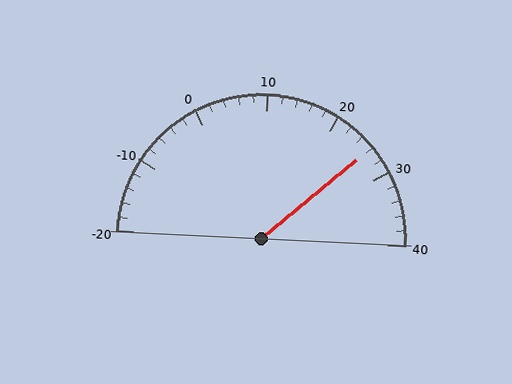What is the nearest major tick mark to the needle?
The nearest major tick mark is 30.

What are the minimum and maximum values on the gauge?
The gauge ranges from -20 to 40.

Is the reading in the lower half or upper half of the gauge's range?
The reading is in the upper half of the range (-20 to 40).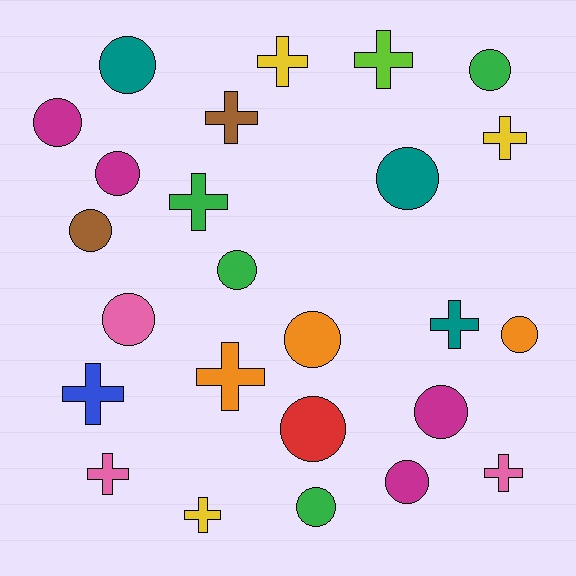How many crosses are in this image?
There are 11 crosses.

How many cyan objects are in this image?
There are no cyan objects.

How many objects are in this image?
There are 25 objects.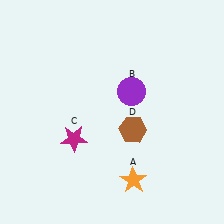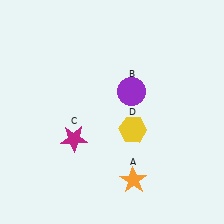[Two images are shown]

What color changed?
The hexagon (D) changed from brown in Image 1 to yellow in Image 2.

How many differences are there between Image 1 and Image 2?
There is 1 difference between the two images.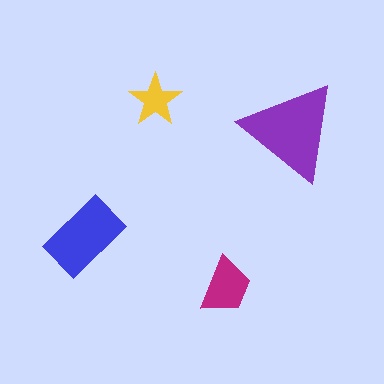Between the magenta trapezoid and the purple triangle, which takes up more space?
The purple triangle.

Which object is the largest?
The purple triangle.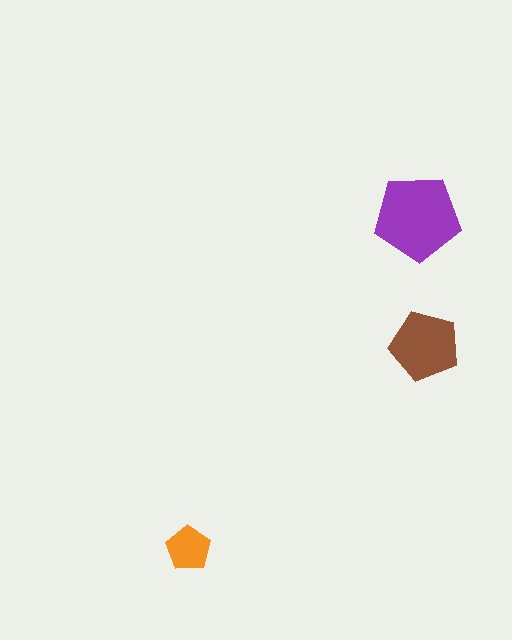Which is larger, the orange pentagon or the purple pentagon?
The purple one.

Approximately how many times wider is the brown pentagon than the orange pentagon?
About 1.5 times wider.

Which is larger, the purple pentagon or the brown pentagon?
The purple one.